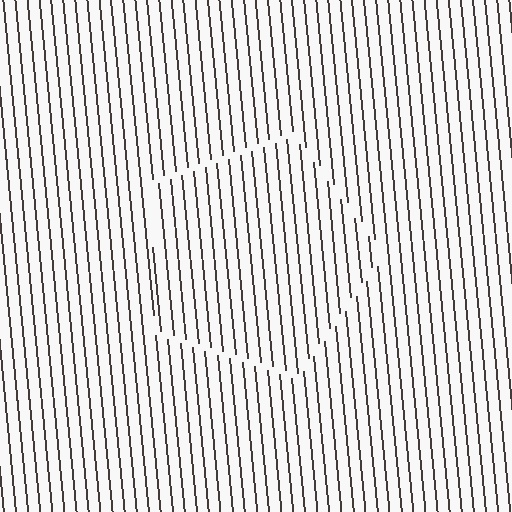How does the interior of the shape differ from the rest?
The interior of the shape contains the same grating, shifted by half a period — the contour is defined by the phase discontinuity where line-ends from the inner and outer gratings abut.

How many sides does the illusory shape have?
5 sides — the line-ends trace a pentagon.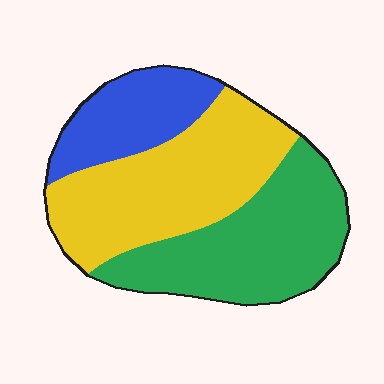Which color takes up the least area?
Blue, at roughly 20%.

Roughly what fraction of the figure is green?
Green takes up between a quarter and a half of the figure.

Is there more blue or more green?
Green.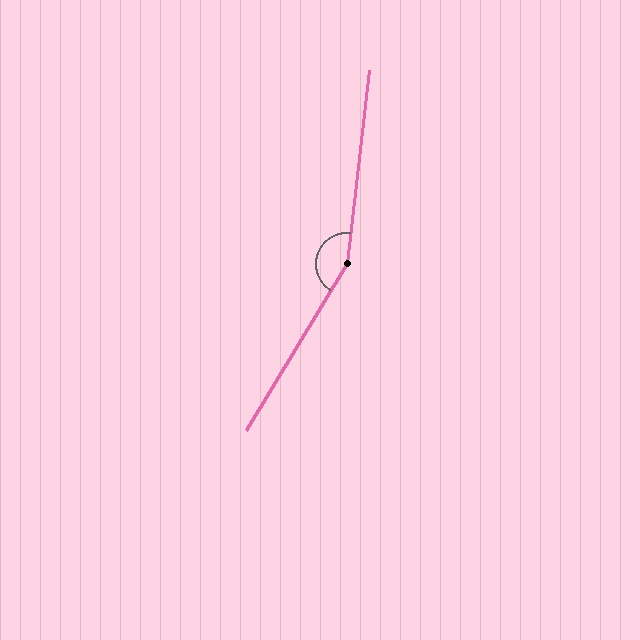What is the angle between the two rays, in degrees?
Approximately 155 degrees.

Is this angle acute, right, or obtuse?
It is obtuse.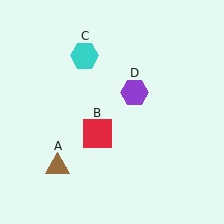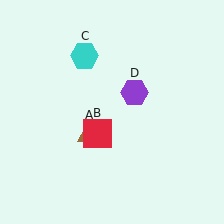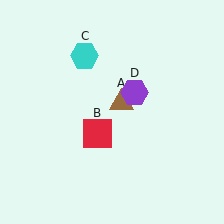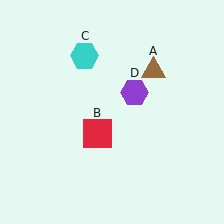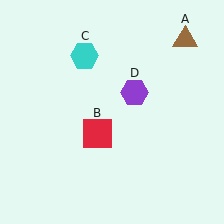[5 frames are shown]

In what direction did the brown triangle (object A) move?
The brown triangle (object A) moved up and to the right.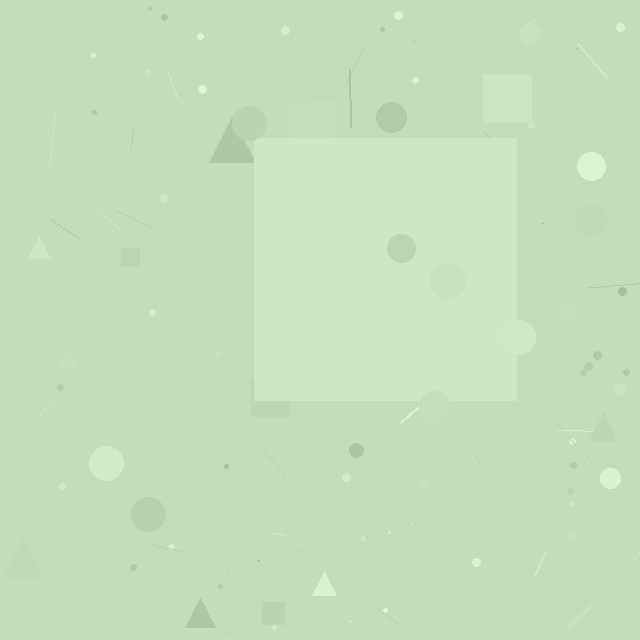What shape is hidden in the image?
A square is hidden in the image.